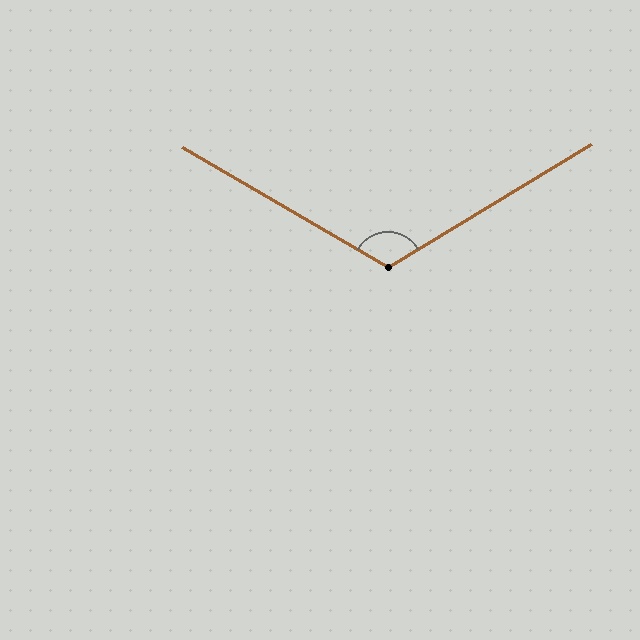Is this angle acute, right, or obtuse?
It is obtuse.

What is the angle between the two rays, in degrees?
Approximately 119 degrees.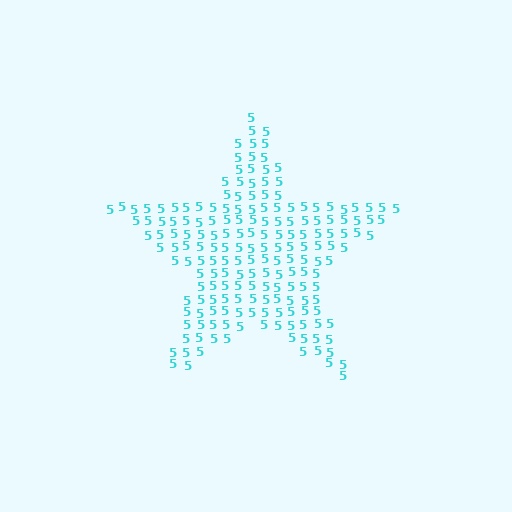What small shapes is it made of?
It is made of small digit 5's.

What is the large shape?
The large shape is a star.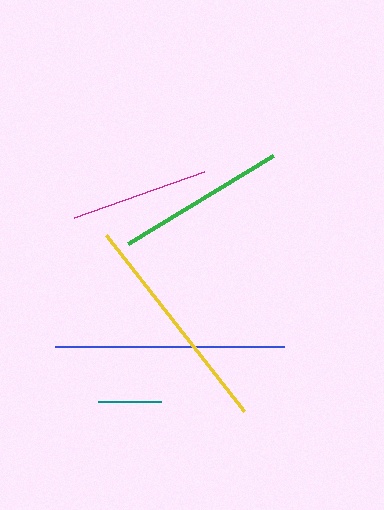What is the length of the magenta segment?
The magenta segment is approximately 138 pixels long.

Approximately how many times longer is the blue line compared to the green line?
The blue line is approximately 1.4 times the length of the green line.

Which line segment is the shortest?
The teal line is the shortest at approximately 63 pixels.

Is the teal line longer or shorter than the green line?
The green line is longer than the teal line.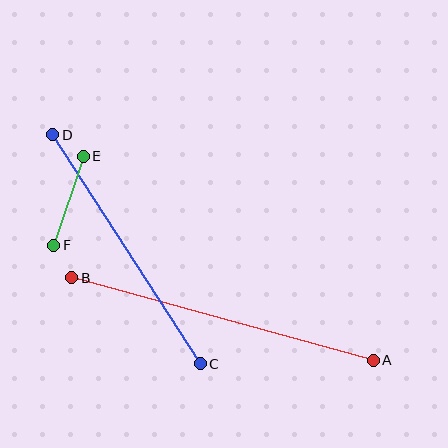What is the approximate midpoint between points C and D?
The midpoint is at approximately (127, 249) pixels.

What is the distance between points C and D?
The distance is approximately 272 pixels.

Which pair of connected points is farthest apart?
Points A and B are farthest apart.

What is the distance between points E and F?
The distance is approximately 94 pixels.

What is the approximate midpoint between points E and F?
The midpoint is at approximately (68, 201) pixels.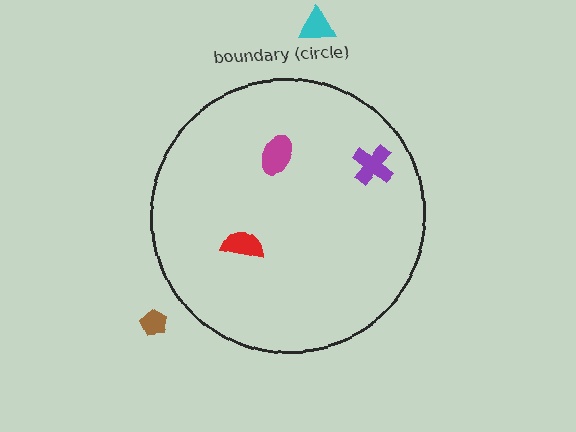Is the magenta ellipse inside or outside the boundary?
Inside.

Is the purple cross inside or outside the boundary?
Inside.